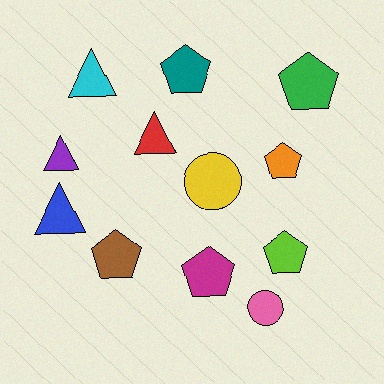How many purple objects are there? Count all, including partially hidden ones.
There is 1 purple object.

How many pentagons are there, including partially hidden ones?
There are 6 pentagons.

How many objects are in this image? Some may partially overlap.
There are 12 objects.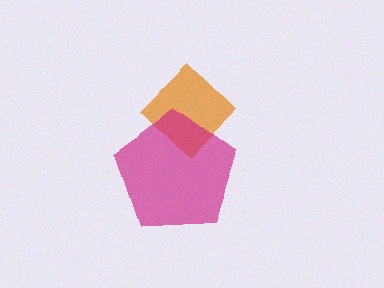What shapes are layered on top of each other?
The layered shapes are: an orange diamond, a magenta pentagon.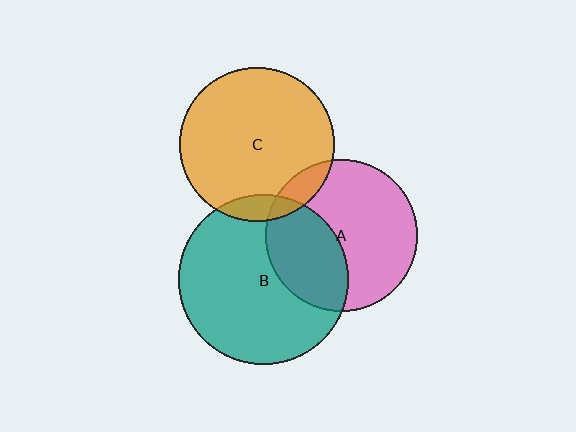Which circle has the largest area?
Circle B (teal).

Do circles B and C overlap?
Yes.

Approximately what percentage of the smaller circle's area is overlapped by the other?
Approximately 10%.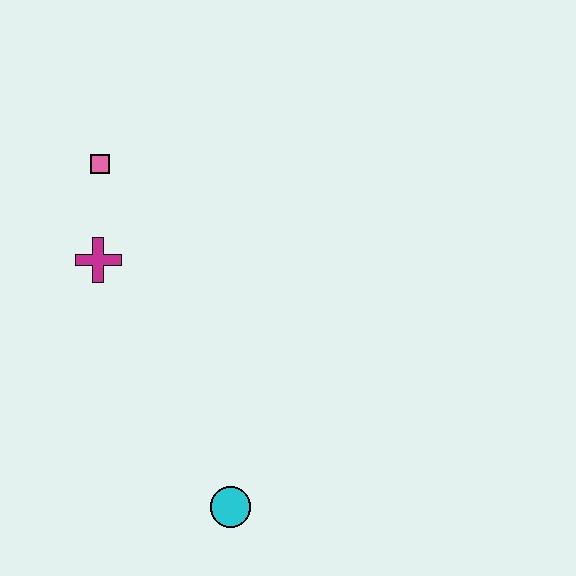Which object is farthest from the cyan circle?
The pink square is farthest from the cyan circle.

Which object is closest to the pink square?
The magenta cross is closest to the pink square.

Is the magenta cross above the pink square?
No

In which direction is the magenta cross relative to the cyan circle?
The magenta cross is above the cyan circle.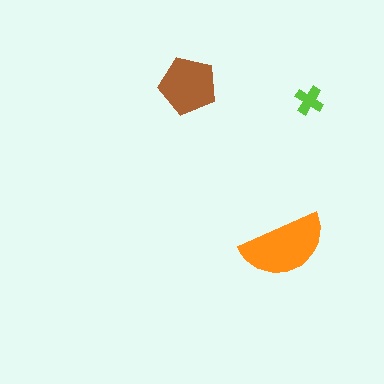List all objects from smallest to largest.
The lime cross, the brown pentagon, the orange semicircle.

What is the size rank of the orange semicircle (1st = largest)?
1st.